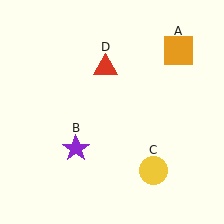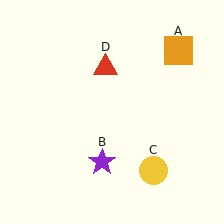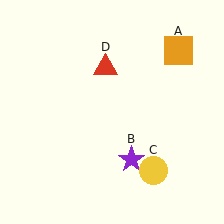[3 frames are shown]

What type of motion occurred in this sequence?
The purple star (object B) rotated counterclockwise around the center of the scene.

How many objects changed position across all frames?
1 object changed position: purple star (object B).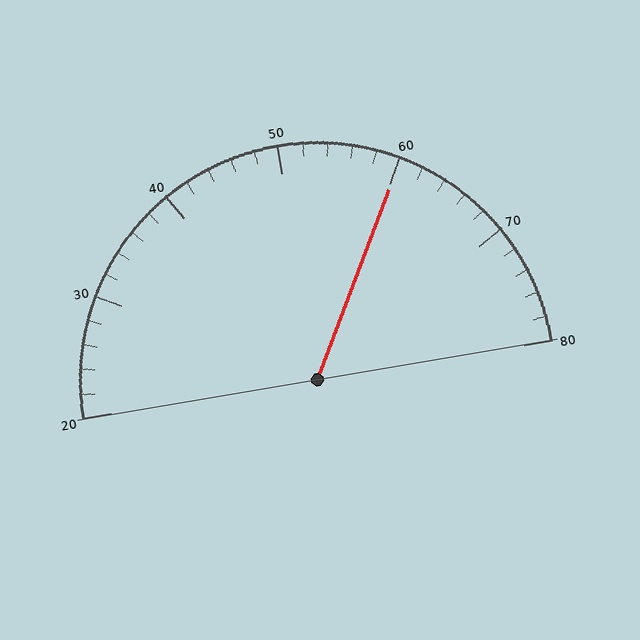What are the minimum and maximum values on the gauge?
The gauge ranges from 20 to 80.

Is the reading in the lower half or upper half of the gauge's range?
The reading is in the upper half of the range (20 to 80).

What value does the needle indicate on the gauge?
The needle indicates approximately 60.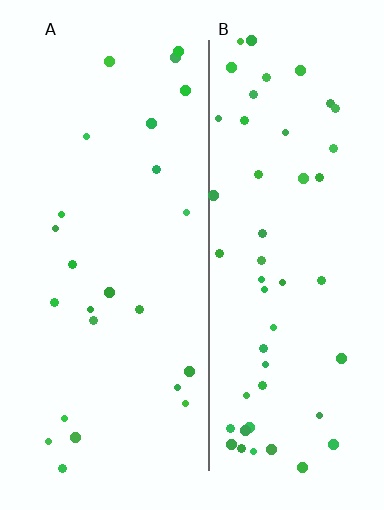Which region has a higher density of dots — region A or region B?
B (the right).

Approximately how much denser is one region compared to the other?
Approximately 2.1× — region B over region A.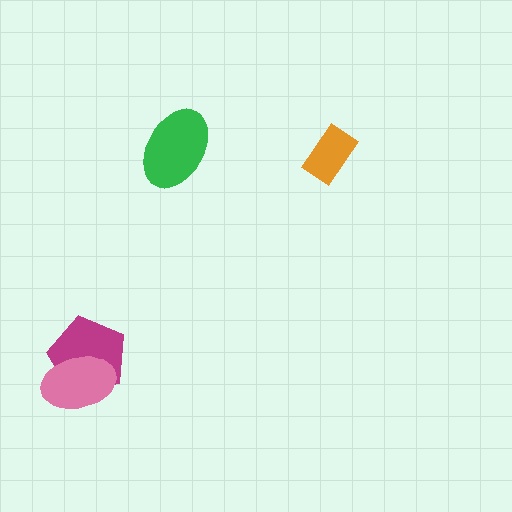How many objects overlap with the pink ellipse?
1 object overlaps with the pink ellipse.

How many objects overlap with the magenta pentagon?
1 object overlaps with the magenta pentagon.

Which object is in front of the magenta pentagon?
The pink ellipse is in front of the magenta pentagon.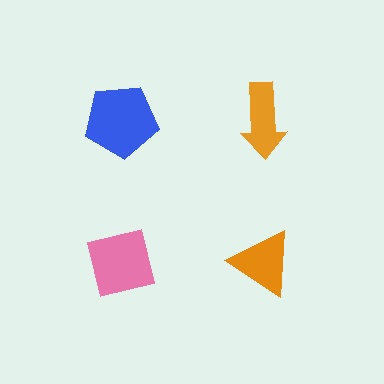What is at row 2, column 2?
An orange triangle.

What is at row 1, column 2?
An orange arrow.